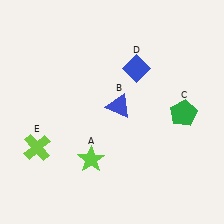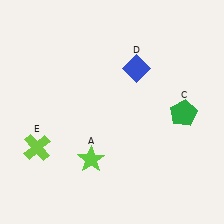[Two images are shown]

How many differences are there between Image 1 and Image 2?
There is 1 difference between the two images.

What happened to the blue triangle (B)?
The blue triangle (B) was removed in Image 2. It was in the top-right area of Image 1.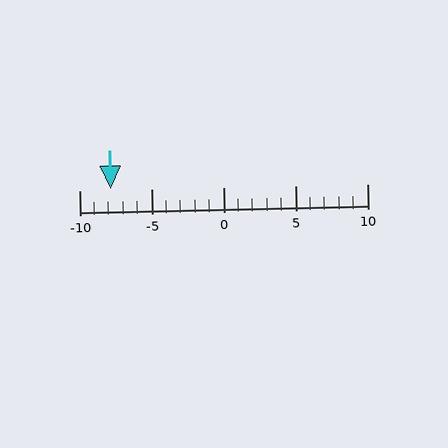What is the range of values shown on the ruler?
The ruler shows values from -10 to 10.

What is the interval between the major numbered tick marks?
The major tick marks are spaced 5 units apart.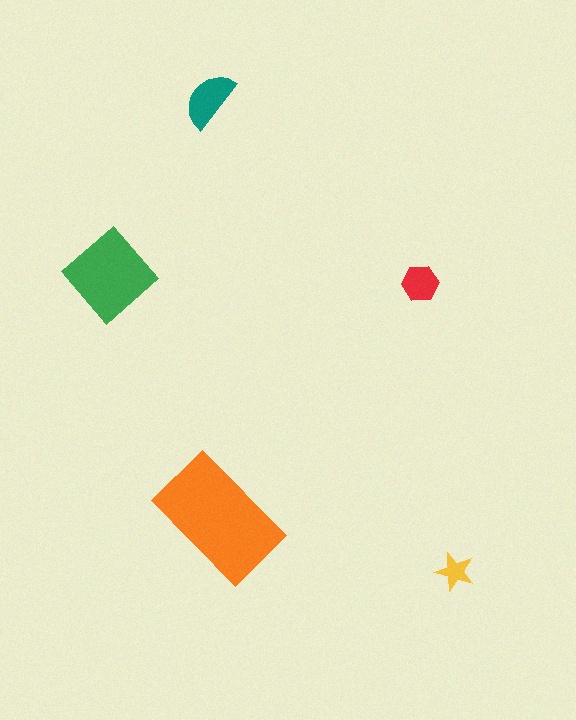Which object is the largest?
The orange rectangle.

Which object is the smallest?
The yellow star.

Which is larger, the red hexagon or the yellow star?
The red hexagon.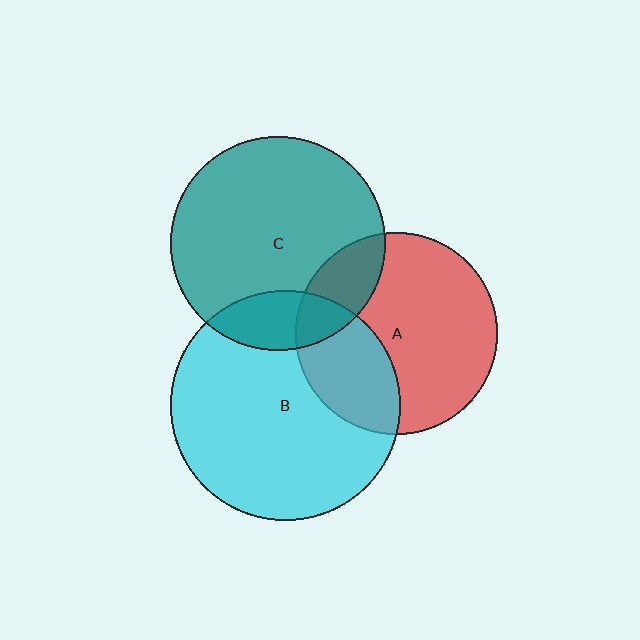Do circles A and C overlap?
Yes.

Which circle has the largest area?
Circle B (cyan).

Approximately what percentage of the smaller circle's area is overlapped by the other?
Approximately 20%.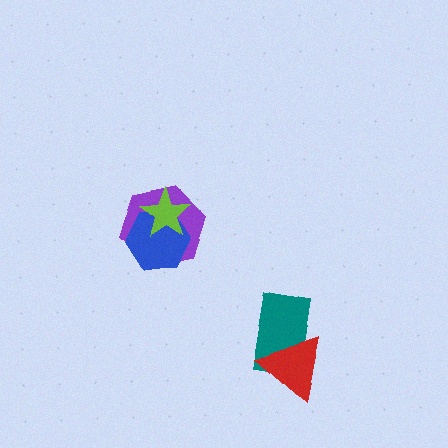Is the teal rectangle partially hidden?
Yes, it is partially covered by another shape.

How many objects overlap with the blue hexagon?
2 objects overlap with the blue hexagon.